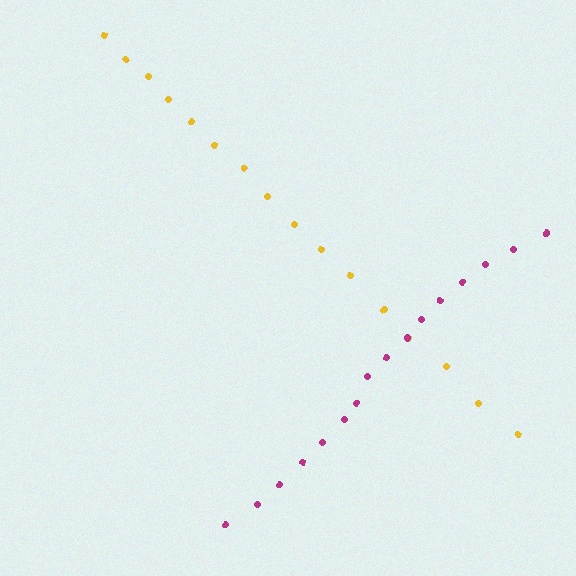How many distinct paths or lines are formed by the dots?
There are 2 distinct paths.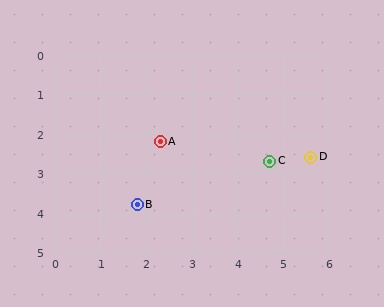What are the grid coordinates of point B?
Point B is at approximately (1.8, 3.8).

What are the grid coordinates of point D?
Point D is at approximately (5.6, 2.6).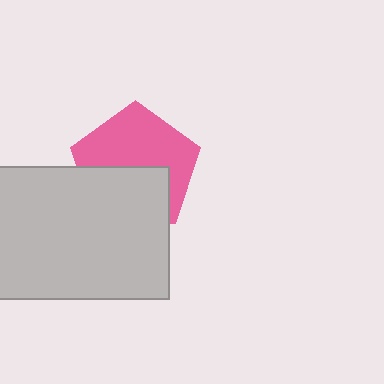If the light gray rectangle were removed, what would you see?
You would see the complete pink pentagon.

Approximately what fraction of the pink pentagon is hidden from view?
Roughly 44% of the pink pentagon is hidden behind the light gray rectangle.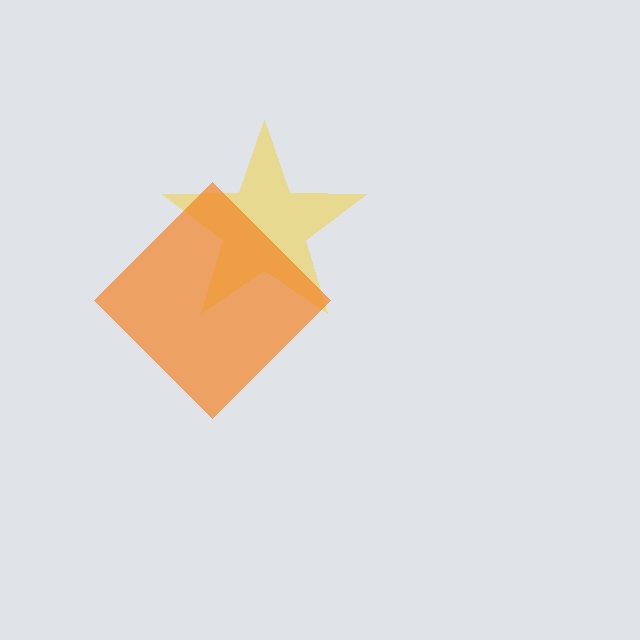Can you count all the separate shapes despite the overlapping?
Yes, there are 2 separate shapes.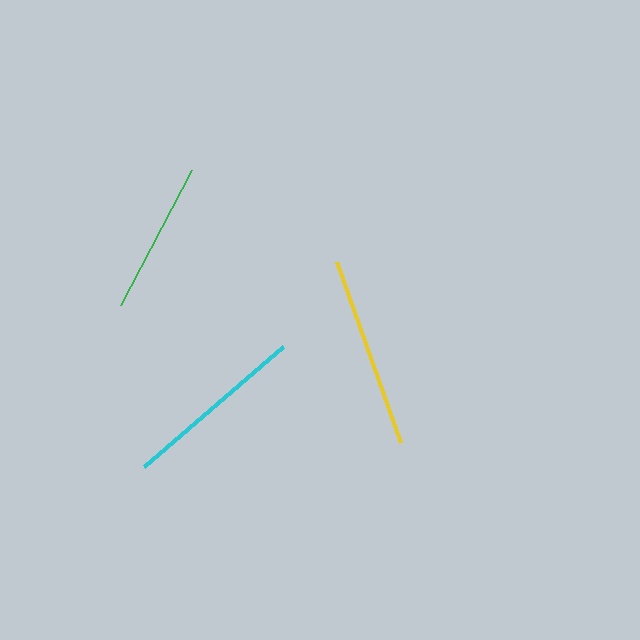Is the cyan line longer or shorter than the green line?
The cyan line is longer than the green line.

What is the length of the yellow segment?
The yellow segment is approximately 192 pixels long.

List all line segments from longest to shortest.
From longest to shortest: yellow, cyan, green.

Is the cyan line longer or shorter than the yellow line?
The yellow line is longer than the cyan line.